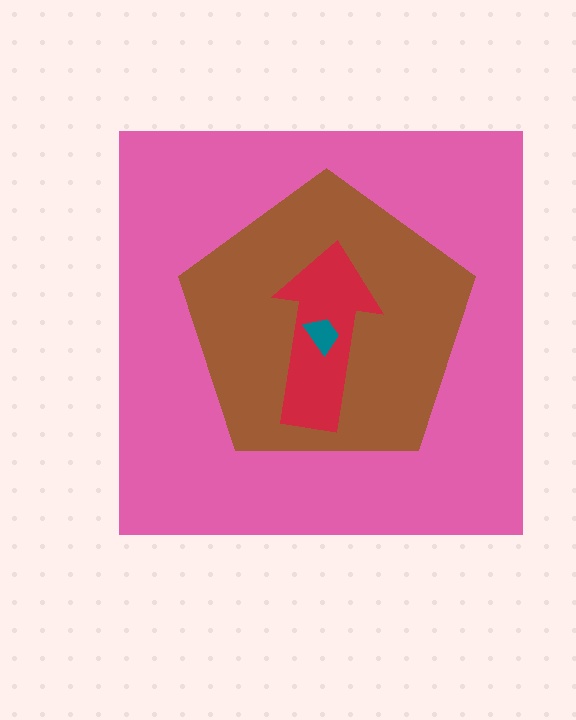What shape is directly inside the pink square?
The brown pentagon.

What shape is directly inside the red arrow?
The teal trapezoid.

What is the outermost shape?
The pink square.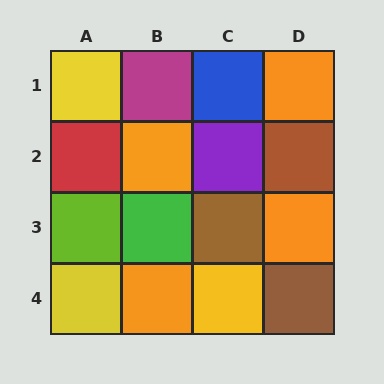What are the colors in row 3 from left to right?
Lime, green, brown, orange.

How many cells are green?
1 cell is green.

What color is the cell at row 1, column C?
Blue.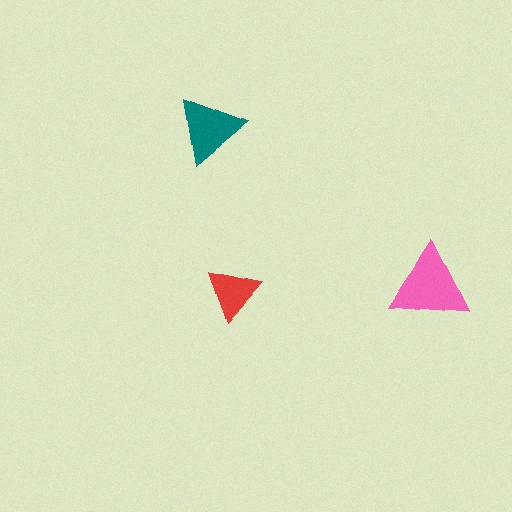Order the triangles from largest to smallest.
the pink one, the teal one, the red one.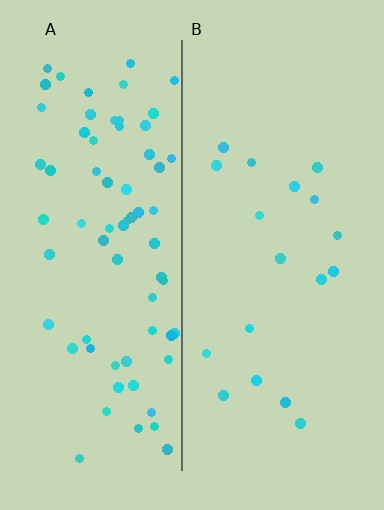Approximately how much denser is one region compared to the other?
Approximately 3.9× — region A over region B.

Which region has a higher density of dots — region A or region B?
A (the left).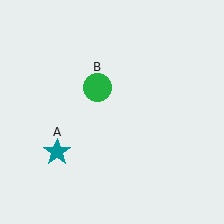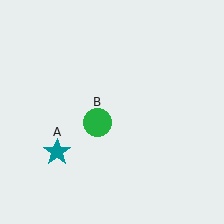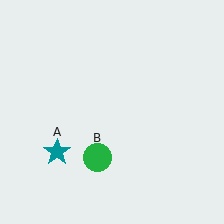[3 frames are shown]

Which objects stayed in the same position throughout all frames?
Teal star (object A) remained stationary.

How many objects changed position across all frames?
1 object changed position: green circle (object B).